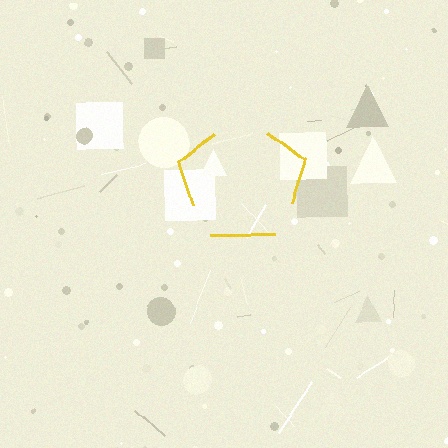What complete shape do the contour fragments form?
The contour fragments form a pentagon.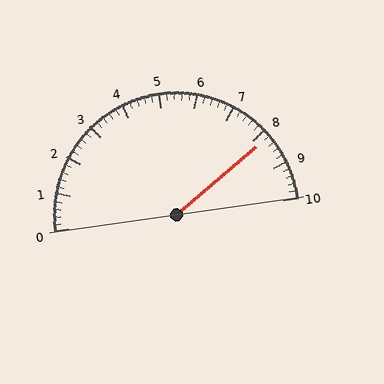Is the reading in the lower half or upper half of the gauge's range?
The reading is in the upper half of the range (0 to 10).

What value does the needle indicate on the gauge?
The needle indicates approximately 8.2.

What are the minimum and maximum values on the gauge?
The gauge ranges from 0 to 10.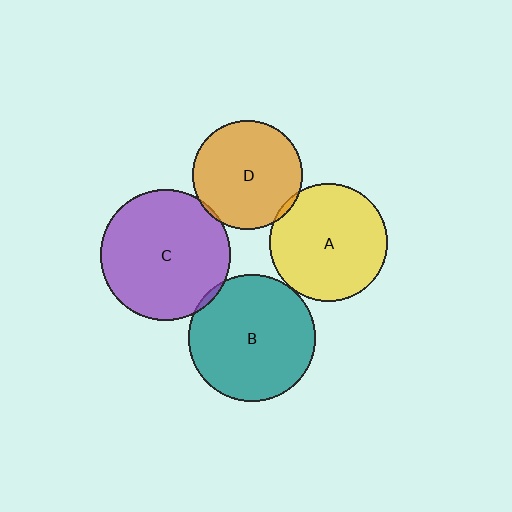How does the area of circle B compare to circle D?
Approximately 1.3 times.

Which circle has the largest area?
Circle C (purple).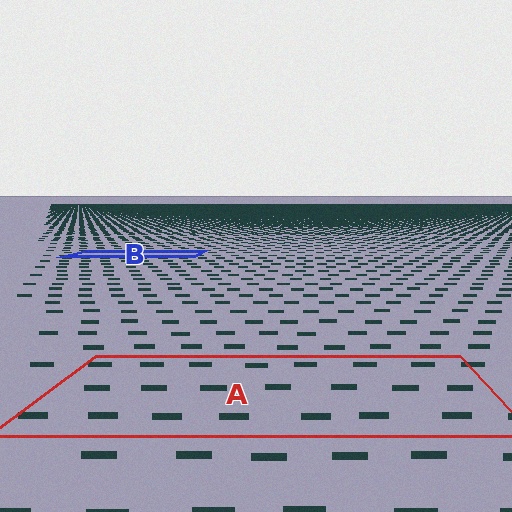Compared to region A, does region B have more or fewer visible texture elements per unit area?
Region B has more texture elements per unit area — they are packed more densely because it is farther away.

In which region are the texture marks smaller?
The texture marks are smaller in region B, because it is farther away.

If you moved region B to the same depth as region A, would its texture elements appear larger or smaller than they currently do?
They would appear larger. At a closer depth, the same texture elements are projected at a bigger on-screen size.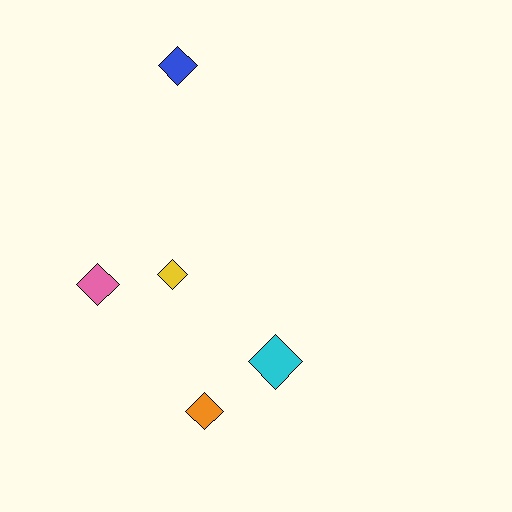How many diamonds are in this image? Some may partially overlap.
There are 5 diamonds.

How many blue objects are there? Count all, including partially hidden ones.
There is 1 blue object.